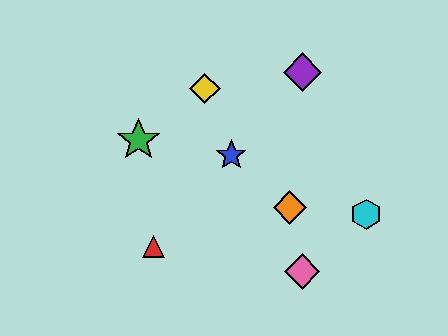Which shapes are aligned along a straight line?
The red triangle, the blue star, the purple diamond are aligned along a straight line.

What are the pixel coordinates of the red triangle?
The red triangle is at (153, 246).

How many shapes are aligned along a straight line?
3 shapes (the red triangle, the blue star, the purple diamond) are aligned along a straight line.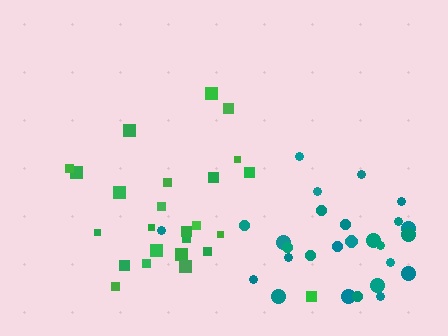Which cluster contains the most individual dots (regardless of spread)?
Teal (27).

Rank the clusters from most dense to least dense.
teal, green.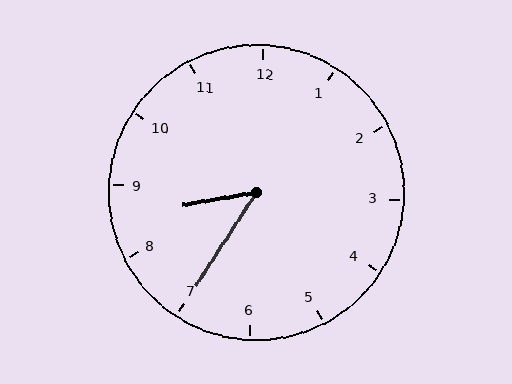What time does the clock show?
8:35.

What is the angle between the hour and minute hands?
Approximately 48 degrees.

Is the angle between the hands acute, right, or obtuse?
It is acute.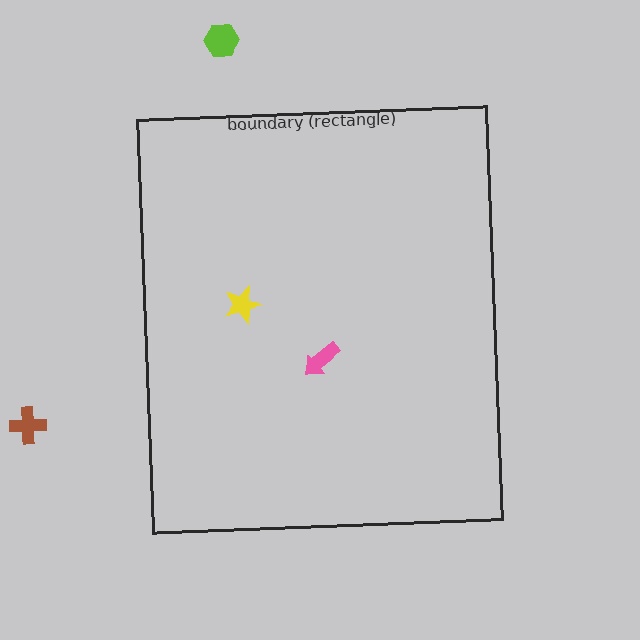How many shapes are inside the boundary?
2 inside, 2 outside.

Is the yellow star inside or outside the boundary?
Inside.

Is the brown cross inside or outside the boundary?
Outside.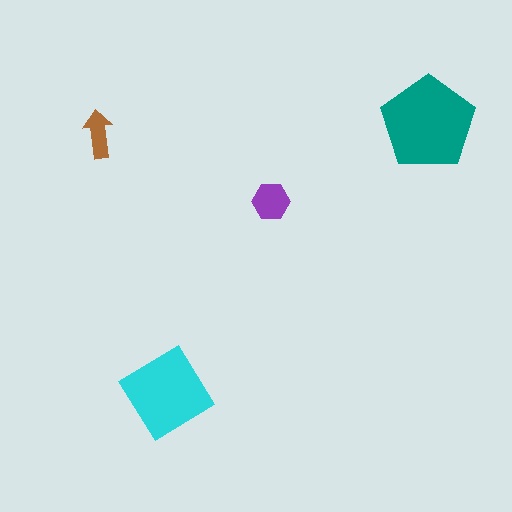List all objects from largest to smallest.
The teal pentagon, the cyan diamond, the purple hexagon, the brown arrow.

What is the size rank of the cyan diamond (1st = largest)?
2nd.